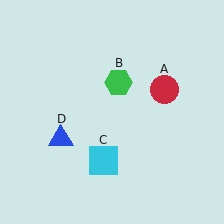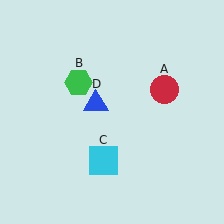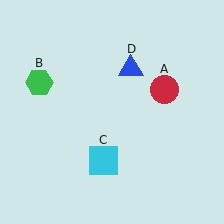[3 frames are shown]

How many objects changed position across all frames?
2 objects changed position: green hexagon (object B), blue triangle (object D).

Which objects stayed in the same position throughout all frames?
Red circle (object A) and cyan square (object C) remained stationary.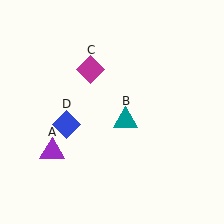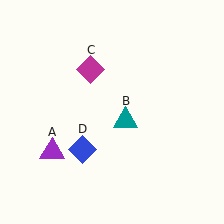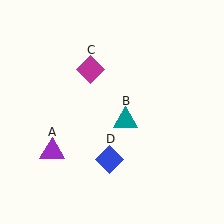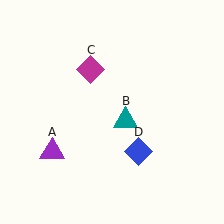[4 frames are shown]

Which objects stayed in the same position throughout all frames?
Purple triangle (object A) and teal triangle (object B) and magenta diamond (object C) remained stationary.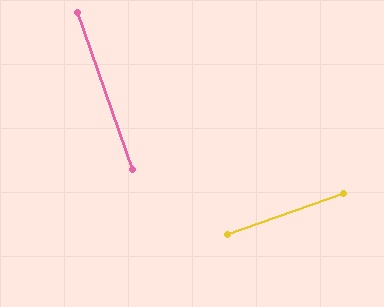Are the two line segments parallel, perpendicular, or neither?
Perpendicular — they meet at approximately 90°.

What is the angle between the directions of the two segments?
Approximately 90 degrees.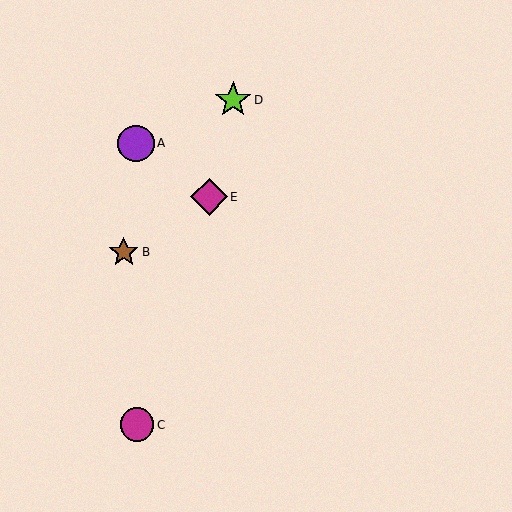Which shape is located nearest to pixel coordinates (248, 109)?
The lime star (labeled D) at (233, 100) is nearest to that location.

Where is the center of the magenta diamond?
The center of the magenta diamond is at (209, 197).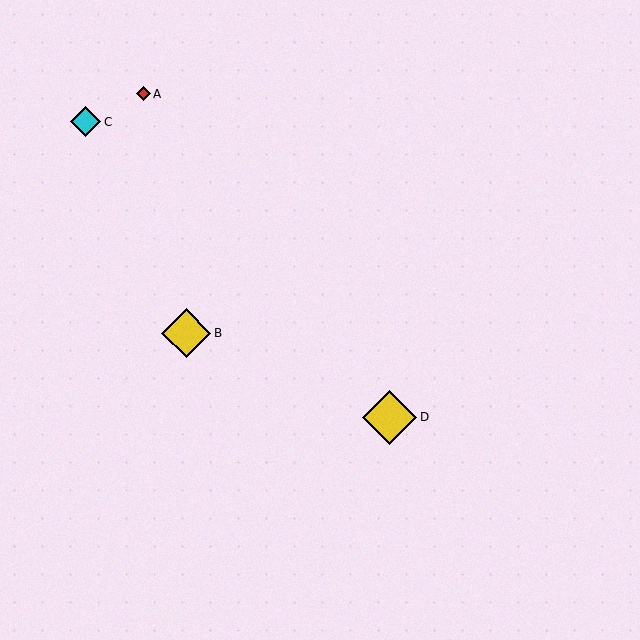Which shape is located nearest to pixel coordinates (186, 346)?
The yellow diamond (labeled B) at (186, 333) is nearest to that location.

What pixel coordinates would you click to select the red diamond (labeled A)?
Click at (143, 94) to select the red diamond A.